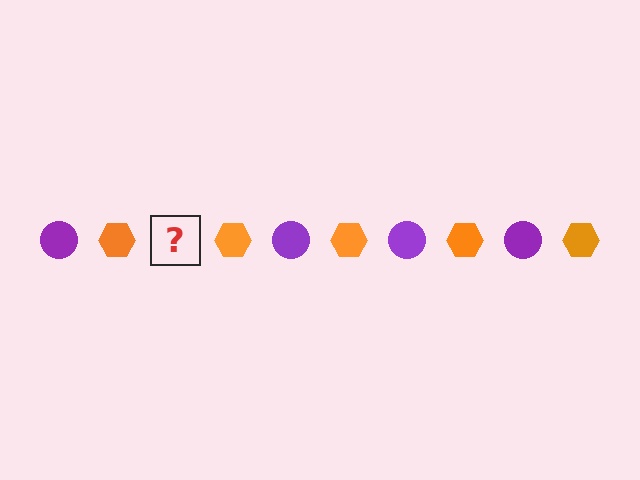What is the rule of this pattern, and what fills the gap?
The rule is that the pattern alternates between purple circle and orange hexagon. The gap should be filled with a purple circle.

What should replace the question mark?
The question mark should be replaced with a purple circle.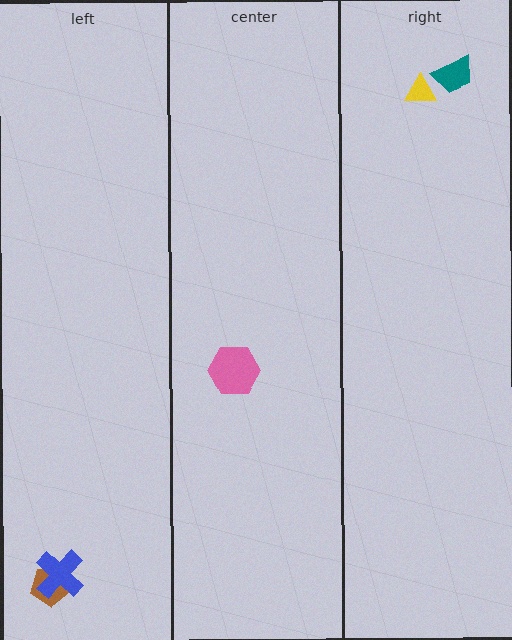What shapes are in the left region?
The brown pentagon, the blue cross.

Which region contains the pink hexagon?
The center region.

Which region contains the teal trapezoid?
The right region.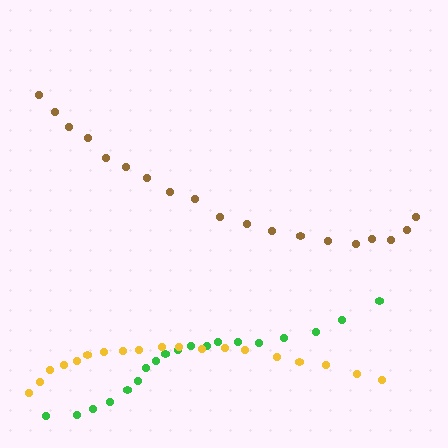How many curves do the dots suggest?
There are 3 distinct paths.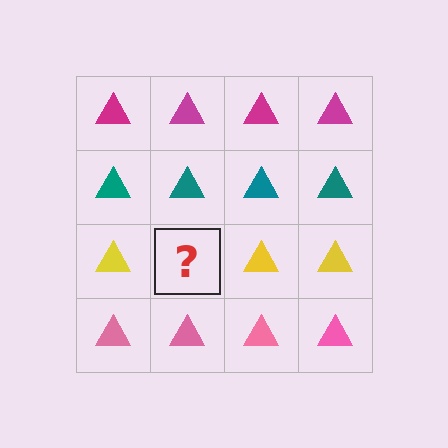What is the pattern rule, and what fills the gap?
The rule is that each row has a consistent color. The gap should be filled with a yellow triangle.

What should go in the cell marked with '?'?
The missing cell should contain a yellow triangle.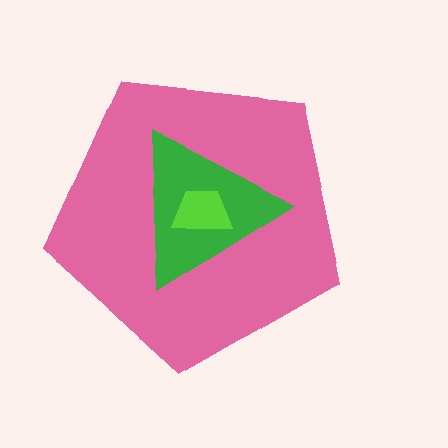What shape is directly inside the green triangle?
The lime trapezoid.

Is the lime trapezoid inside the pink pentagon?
Yes.